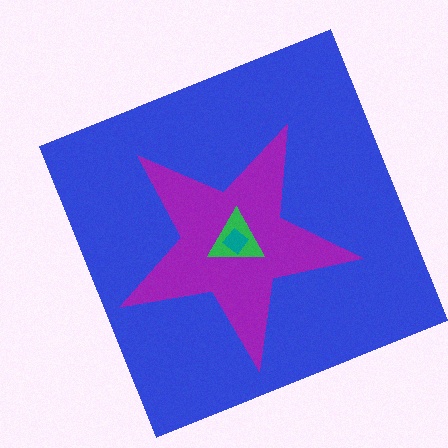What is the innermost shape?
The teal diamond.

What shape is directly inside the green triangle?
The teal diamond.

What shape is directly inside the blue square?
The purple star.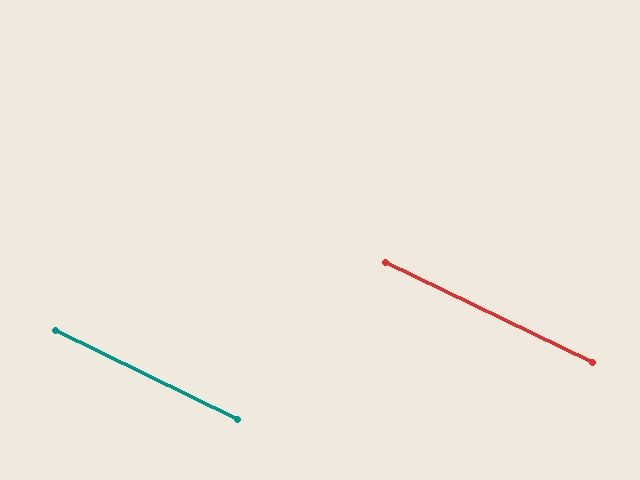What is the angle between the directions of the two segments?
Approximately 0 degrees.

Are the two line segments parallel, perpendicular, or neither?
Parallel — their directions differ by only 0.5°.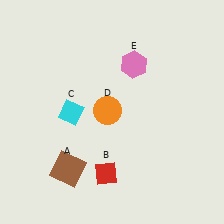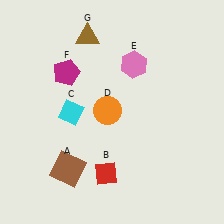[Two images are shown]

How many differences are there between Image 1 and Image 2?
There are 2 differences between the two images.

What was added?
A magenta pentagon (F), a brown triangle (G) were added in Image 2.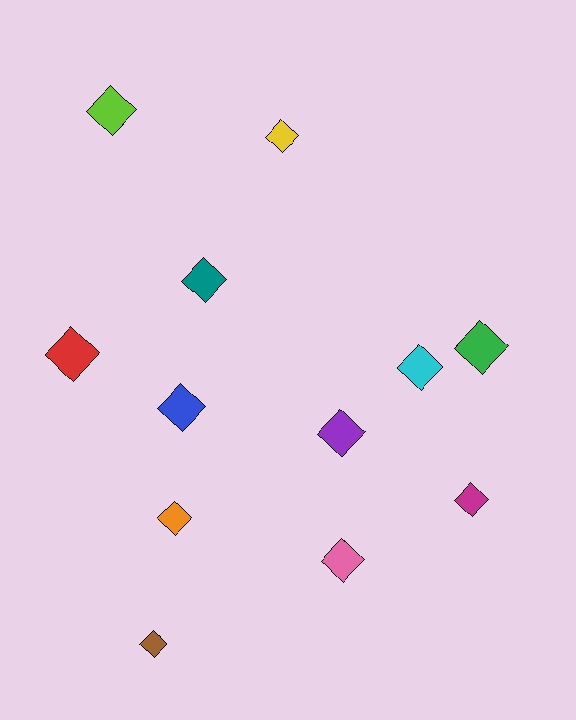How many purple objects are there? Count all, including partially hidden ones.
There is 1 purple object.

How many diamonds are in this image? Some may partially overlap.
There are 12 diamonds.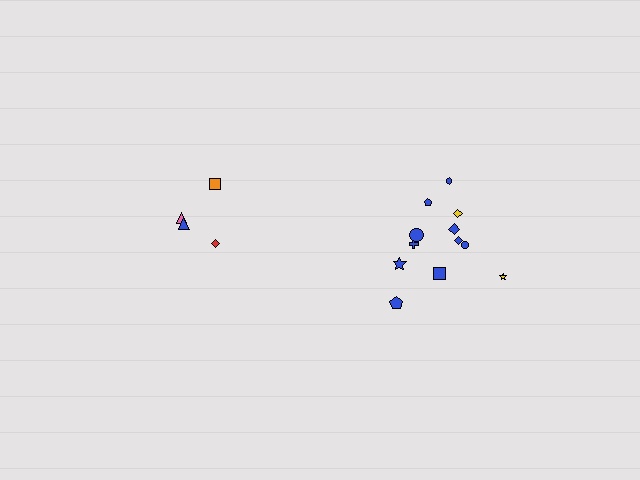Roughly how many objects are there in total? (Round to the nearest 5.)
Roughly 15 objects in total.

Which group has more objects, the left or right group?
The right group.